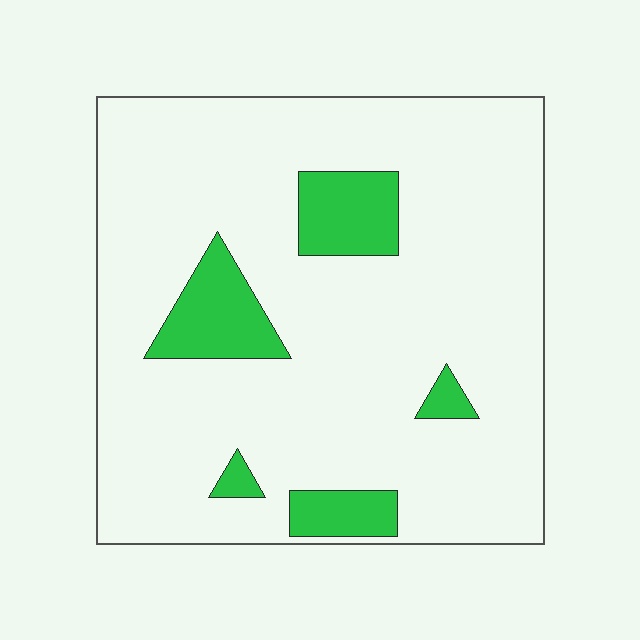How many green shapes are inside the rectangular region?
5.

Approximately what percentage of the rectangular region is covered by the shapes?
Approximately 15%.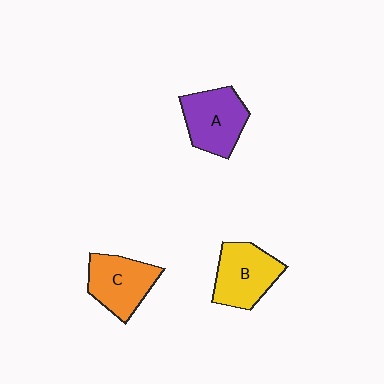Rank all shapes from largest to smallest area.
From largest to smallest: A (purple), B (yellow), C (orange).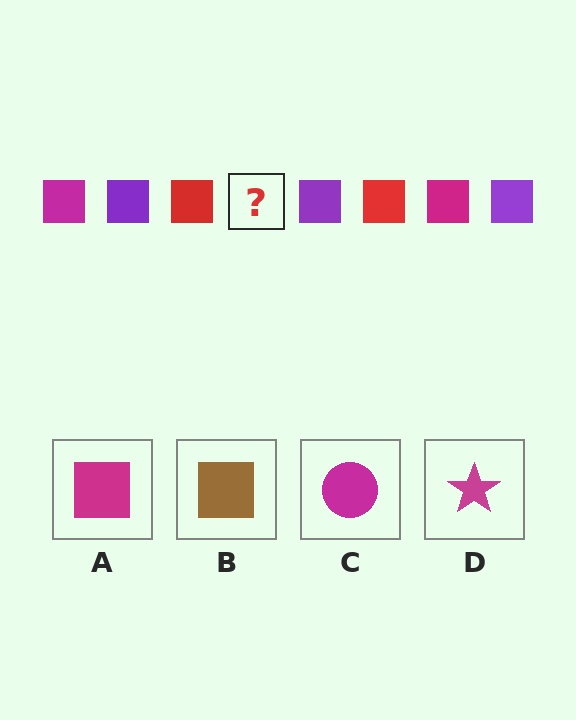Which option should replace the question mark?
Option A.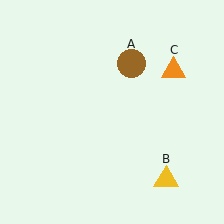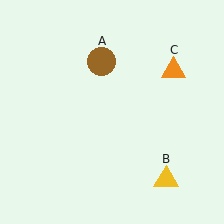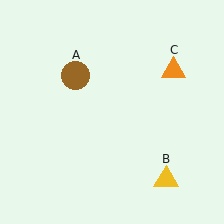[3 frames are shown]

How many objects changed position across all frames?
1 object changed position: brown circle (object A).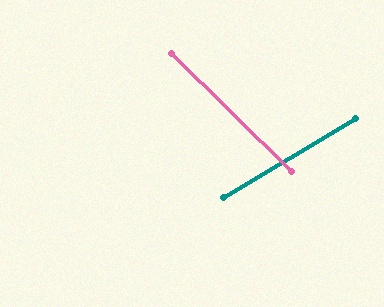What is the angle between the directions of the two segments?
Approximately 76 degrees.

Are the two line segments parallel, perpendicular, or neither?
Neither parallel nor perpendicular — they differ by about 76°.